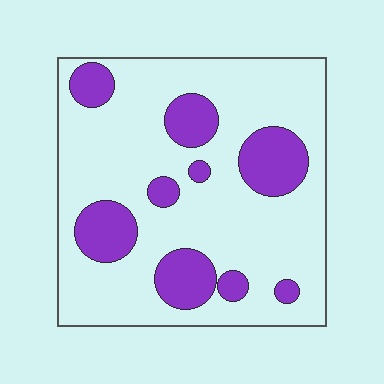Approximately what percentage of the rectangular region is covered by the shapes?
Approximately 25%.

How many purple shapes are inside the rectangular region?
9.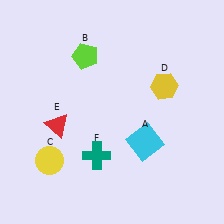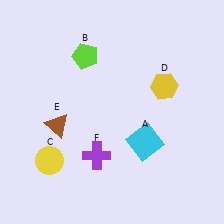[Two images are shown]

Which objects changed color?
E changed from red to brown. F changed from teal to purple.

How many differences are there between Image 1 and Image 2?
There are 2 differences between the two images.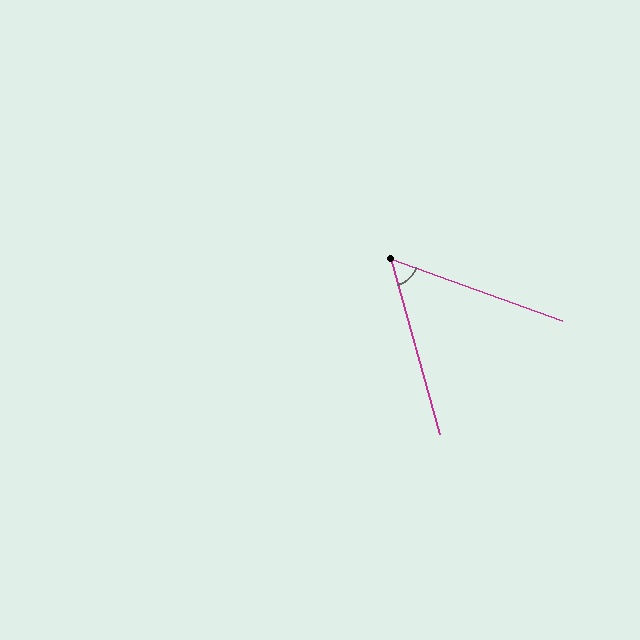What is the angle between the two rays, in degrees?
Approximately 55 degrees.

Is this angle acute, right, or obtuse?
It is acute.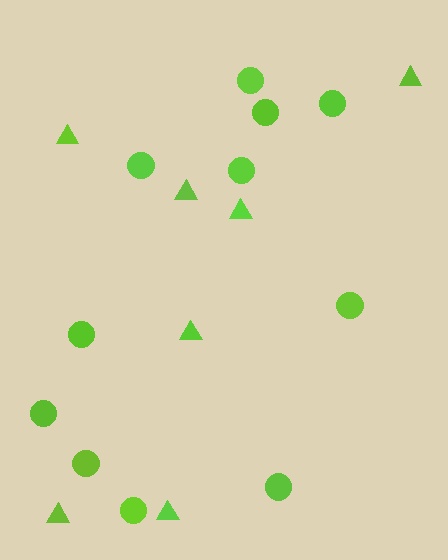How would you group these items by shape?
There are 2 groups: one group of circles (11) and one group of triangles (7).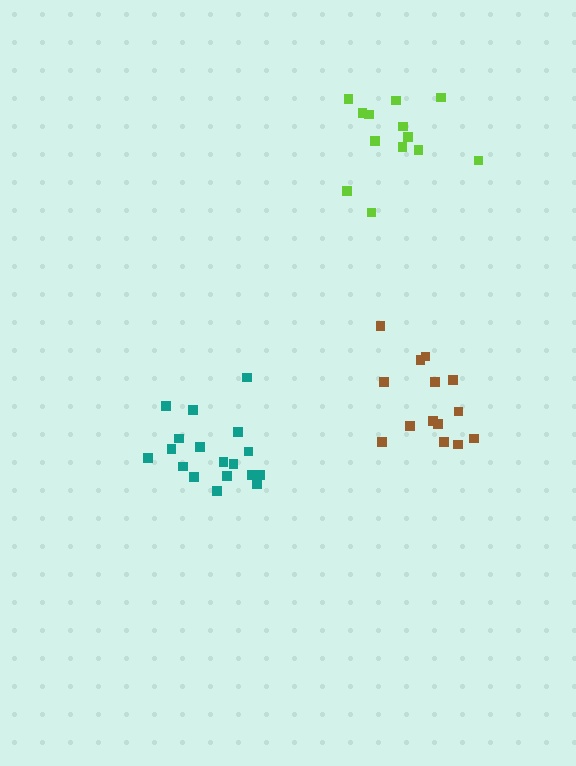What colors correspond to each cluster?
The clusters are colored: brown, teal, lime.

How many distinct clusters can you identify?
There are 3 distinct clusters.